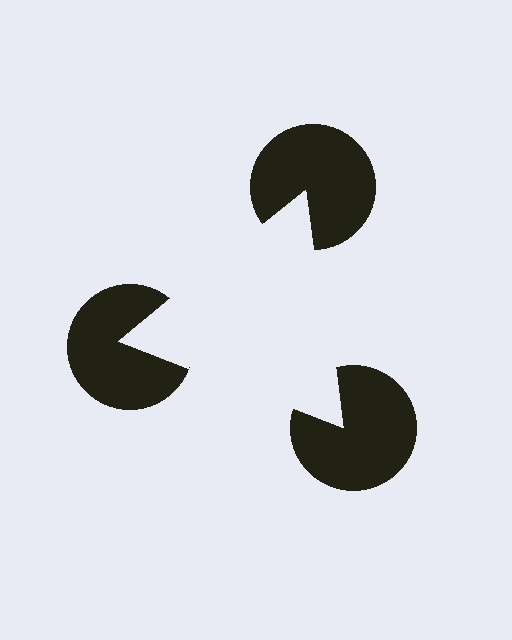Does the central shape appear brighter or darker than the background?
It typically appears slightly brighter than the background, even though no actual brightness change is drawn.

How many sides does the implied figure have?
3 sides.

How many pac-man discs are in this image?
There are 3 — one at each vertex of the illusory triangle.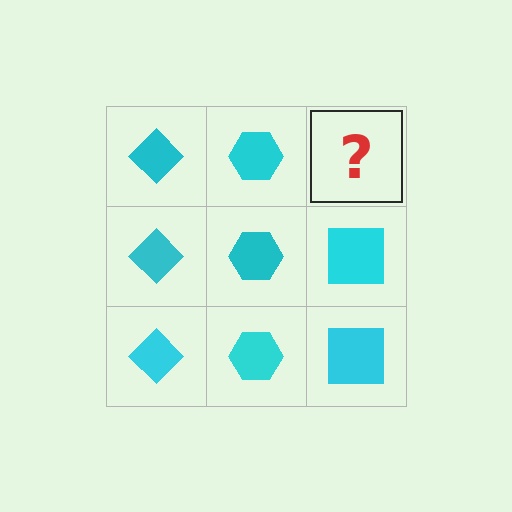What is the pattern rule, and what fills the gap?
The rule is that each column has a consistent shape. The gap should be filled with a cyan square.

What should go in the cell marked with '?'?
The missing cell should contain a cyan square.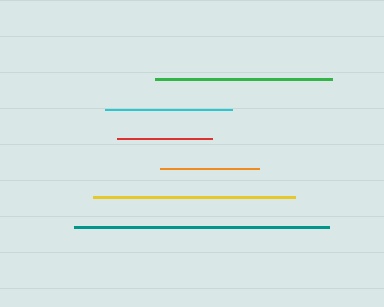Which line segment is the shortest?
The red line is the shortest at approximately 95 pixels.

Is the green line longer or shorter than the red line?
The green line is longer than the red line.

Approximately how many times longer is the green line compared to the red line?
The green line is approximately 1.9 times the length of the red line.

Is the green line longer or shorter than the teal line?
The teal line is longer than the green line.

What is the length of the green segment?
The green segment is approximately 177 pixels long.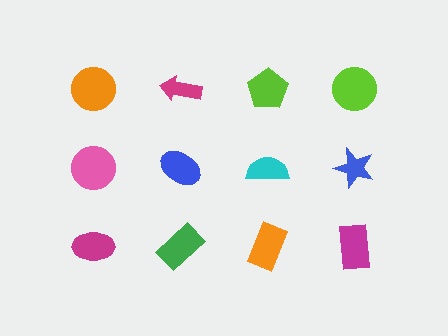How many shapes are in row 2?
4 shapes.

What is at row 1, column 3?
A lime pentagon.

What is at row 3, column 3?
An orange rectangle.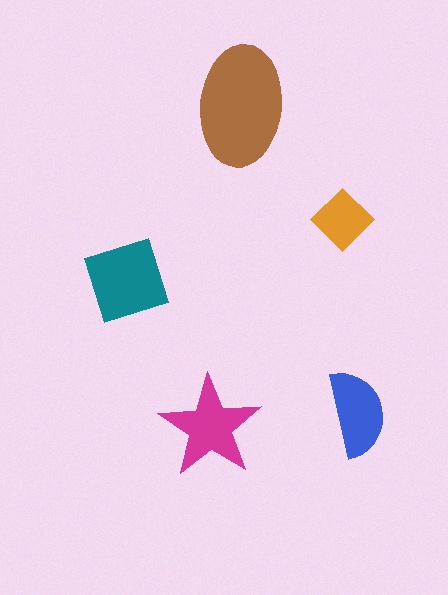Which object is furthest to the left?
The teal square is leftmost.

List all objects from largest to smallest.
The brown ellipse, the teal square, the magenta star, the blue semicircle, the orange diamond.